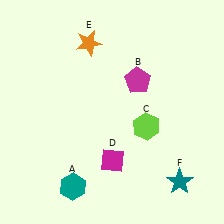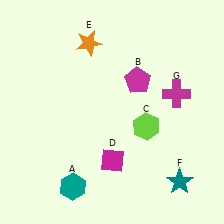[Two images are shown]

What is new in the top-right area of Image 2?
A magenta cross (G) was added in the top-right area of Image 2.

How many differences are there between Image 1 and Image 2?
There is 1 difference between the two images.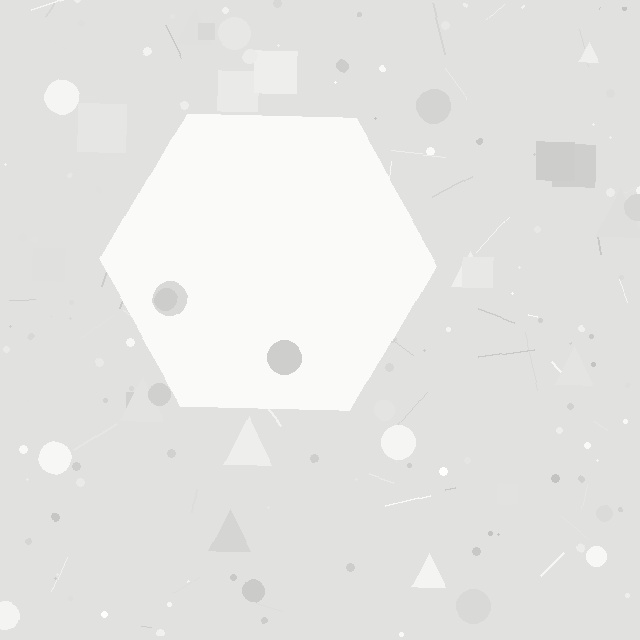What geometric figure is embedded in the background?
A hexagon is embedded in the background.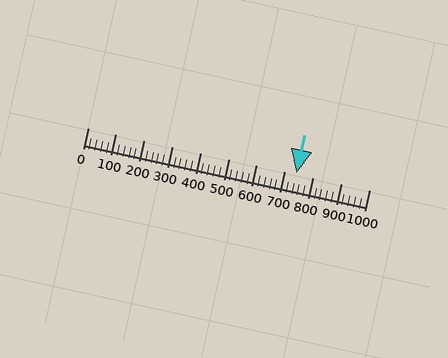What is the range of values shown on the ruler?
The ruler shows values from 0 to 1000.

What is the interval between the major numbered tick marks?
The major tick marks are spaced 100 units apart.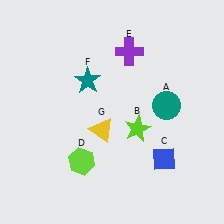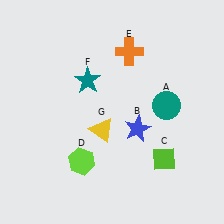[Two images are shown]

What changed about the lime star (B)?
In Image 1, B is lime. In Image 2, it changed to blue.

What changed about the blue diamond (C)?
In Image 1, C is blue. In Image 2, it changed to lime.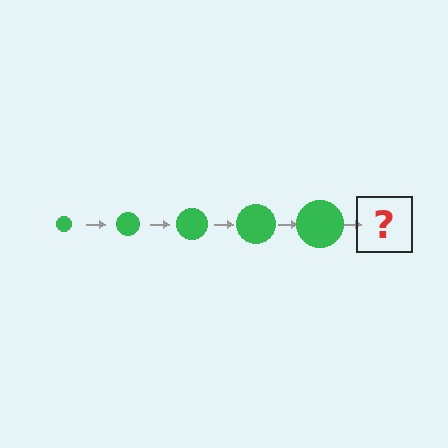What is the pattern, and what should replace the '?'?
The pattern is that the circle gets progressively larger each step. The '?' should be a green circle, larger than the previous one.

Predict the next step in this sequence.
The next step is a green circle, larger than the previous one.